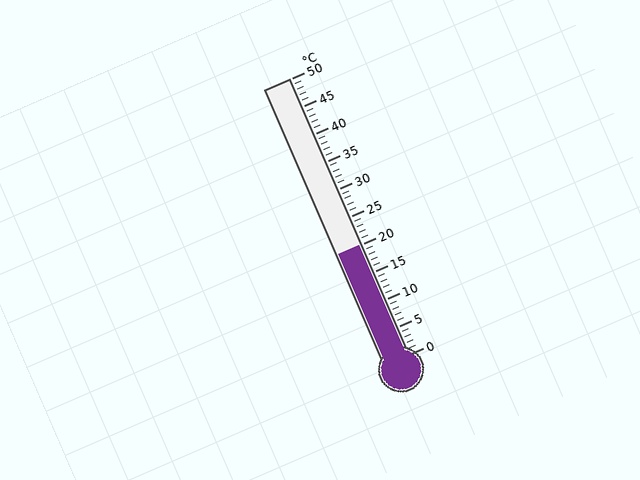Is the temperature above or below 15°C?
The temperature is above 15°C.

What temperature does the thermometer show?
The thermometer shows approximately 20°C.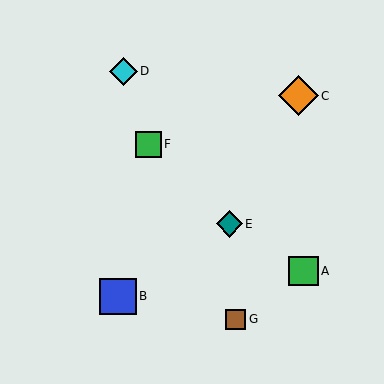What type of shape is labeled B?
Shape B is a blue square.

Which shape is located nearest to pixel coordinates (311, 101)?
The orange diamond (labeled C) at (298, 96) is nearest to that location.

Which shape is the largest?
The orange diamond (labeled C) is the largest.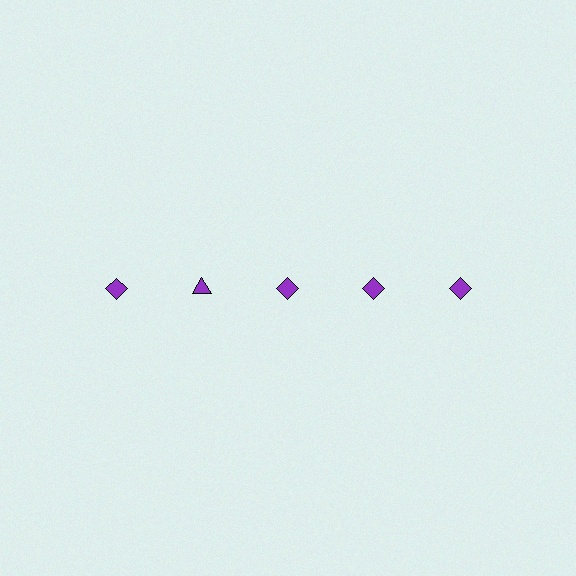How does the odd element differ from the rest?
It has a different shape: triangle instead of diamond.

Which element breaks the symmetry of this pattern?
The purple triangle in the top row, second from left column breaks the symmetry. All other shapes are purple diamonds.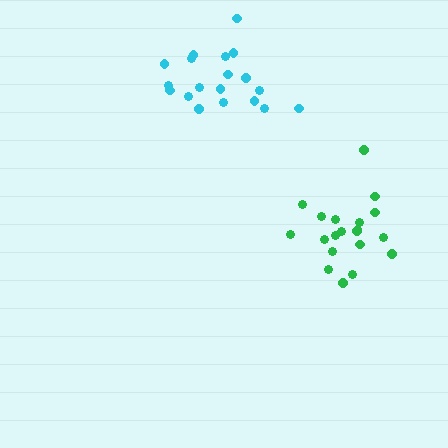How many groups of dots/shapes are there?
There are 2 groups.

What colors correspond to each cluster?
The clusters are colored: cyan, green.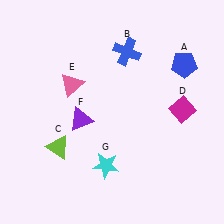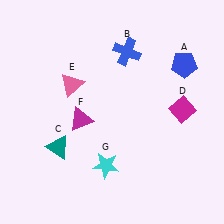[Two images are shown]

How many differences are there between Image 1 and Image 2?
There are 2 differences between the two images.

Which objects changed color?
C changed from lime to teal. F changed from purple to magenta.